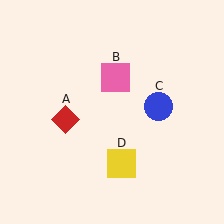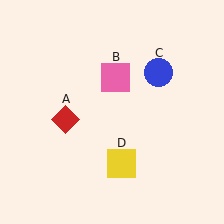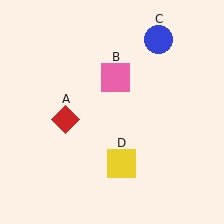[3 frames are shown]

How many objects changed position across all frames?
1 object changed position: blue circle (object C).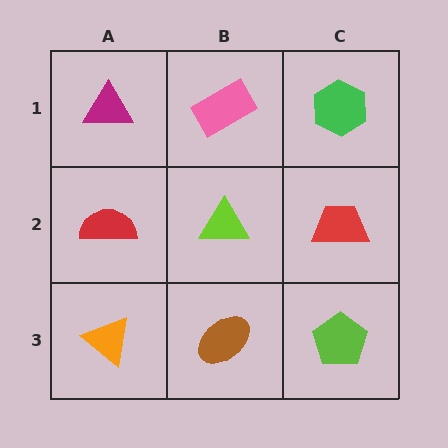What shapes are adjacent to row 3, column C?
A red trapezoid (row 2, column C), a brown ellipse (row 3, column B).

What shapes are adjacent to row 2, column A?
A magenta triangle (row 1, column A), an orange triangle (row 3, column A), a lime triangle (row 2, column B).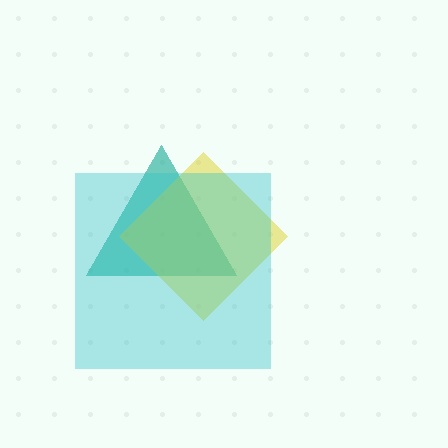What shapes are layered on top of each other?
The layered shapes are: a teal triangle, a yellow diamond, a cyan square.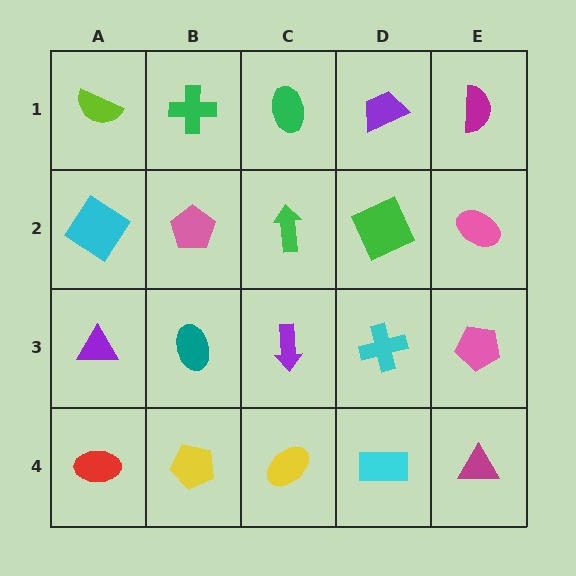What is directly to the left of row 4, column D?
A yellow ellipse.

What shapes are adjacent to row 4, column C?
A purple arrow (row 3, column C), a yellow pentagon (row 4, column B), a cyan rectangle (row 4, column D).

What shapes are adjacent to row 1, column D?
A green square (row 2, column D), a green ellipse (row 1, column C), a magenta semicircle (row 1, column E).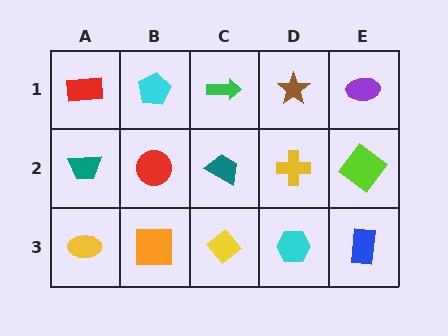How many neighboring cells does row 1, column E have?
2.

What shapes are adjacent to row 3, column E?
A lime diamond (row 2, column E), a cyan hexagon (row 3, column D).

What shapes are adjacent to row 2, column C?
A green arrow (row 1, column C), a yellow diamond (row 3, column C), a red circle (row 2, column B), a yellow cross (row 2, column D).